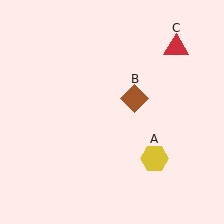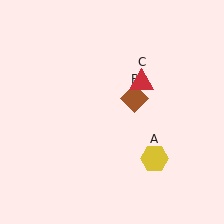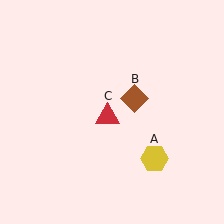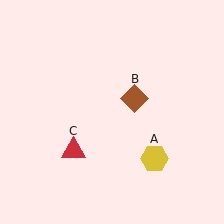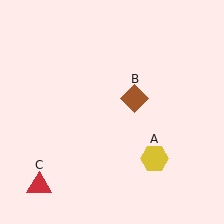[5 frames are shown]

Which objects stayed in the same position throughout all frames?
Yellow hexagon (object A) and brown diamond (object B) remained stationary.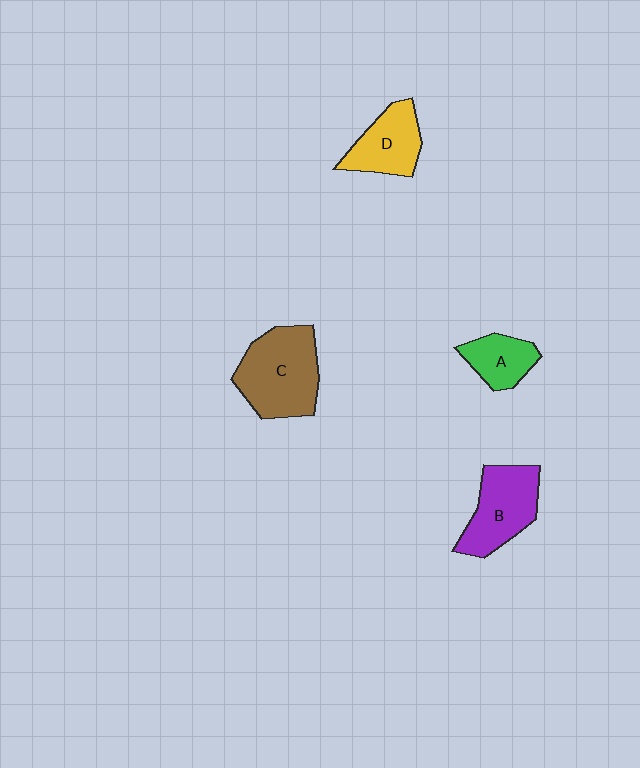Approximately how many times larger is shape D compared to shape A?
Approximately 1.3 times.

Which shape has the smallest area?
Shape A (green).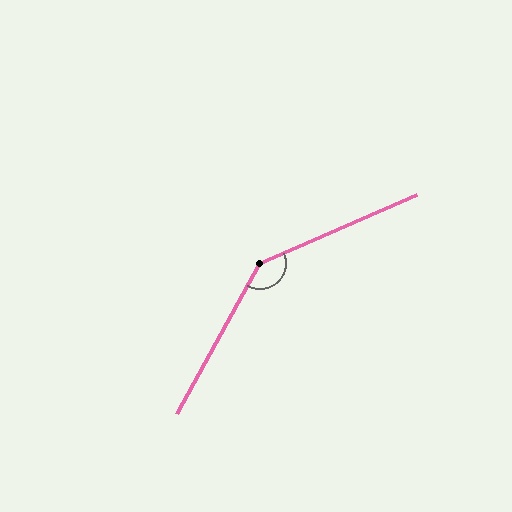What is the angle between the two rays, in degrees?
Approximately 143 degrees.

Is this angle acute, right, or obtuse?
It is obtuse.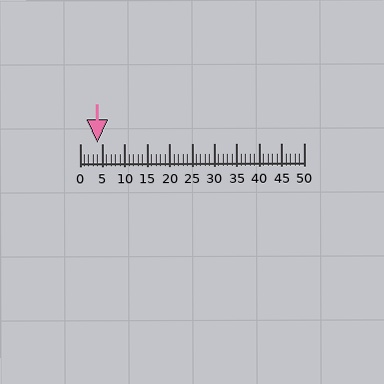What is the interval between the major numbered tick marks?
The major tick marks are spaced 5 units apart.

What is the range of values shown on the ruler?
The ruler shows values from 0 to 50.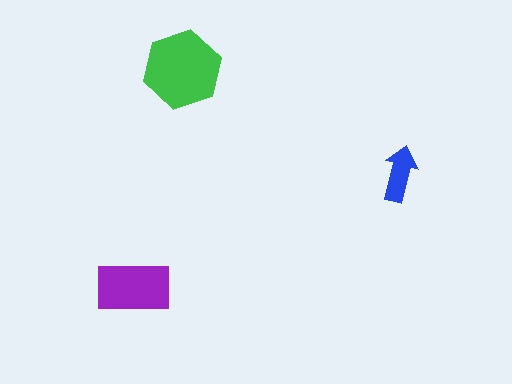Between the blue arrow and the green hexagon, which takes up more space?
The green hexagon.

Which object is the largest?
The green hexagon.